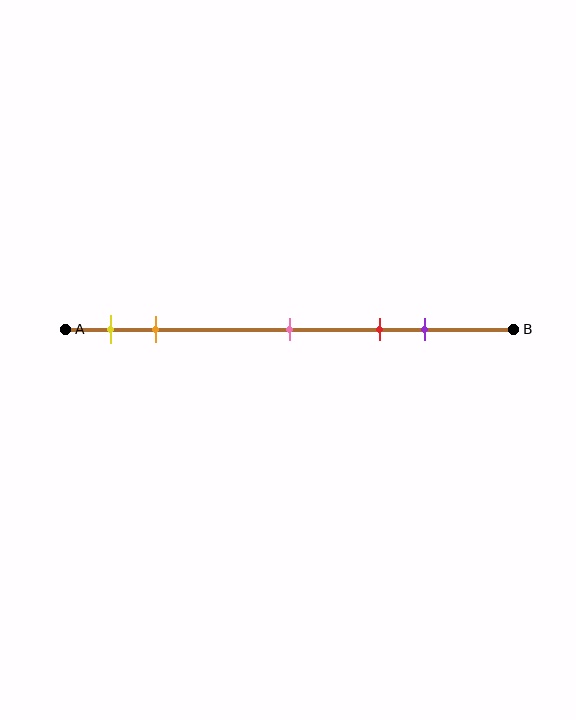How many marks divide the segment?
There are 5 marks dividing the segment.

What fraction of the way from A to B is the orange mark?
The orange mark is approximately 20% (0.2) of the way from A to B.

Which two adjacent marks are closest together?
The yellow and orange marks are the closest adjacent pair.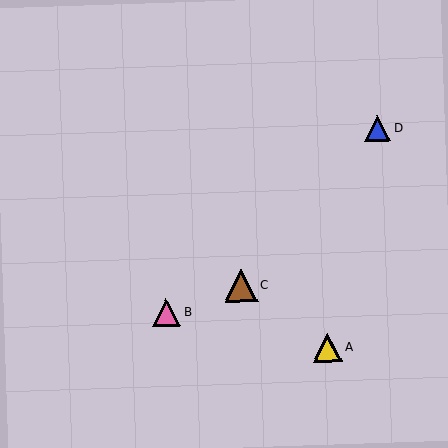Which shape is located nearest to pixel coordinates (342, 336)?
The yellow triangle (labeled A) at (327, 348) is nearest to that location.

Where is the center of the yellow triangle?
The center of the yellow triangle is at (327, 348).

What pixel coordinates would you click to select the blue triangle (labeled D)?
Click at (377, 128) to select the blue triangle D.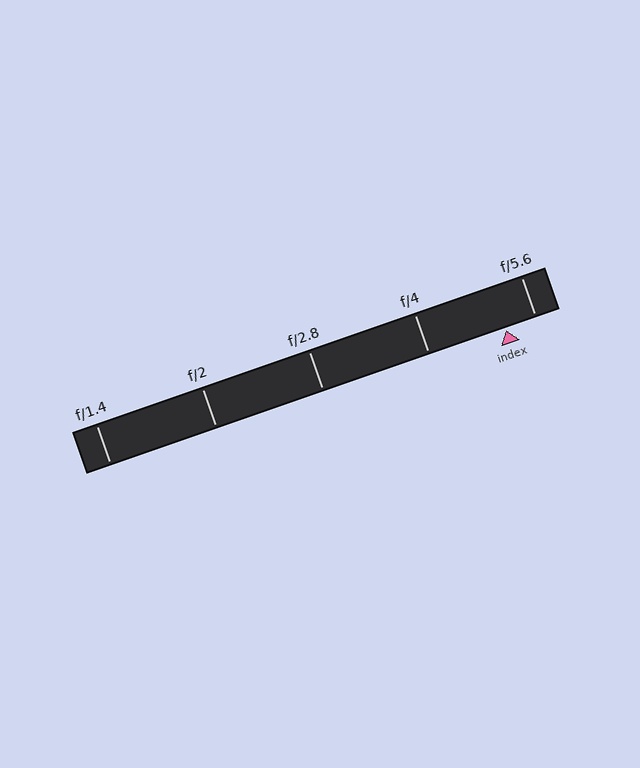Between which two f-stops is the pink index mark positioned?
The index mark is between f/4 and f/5.6.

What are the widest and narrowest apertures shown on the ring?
The widest aperture shown is f/1.4 and the narrowest is f/5.6.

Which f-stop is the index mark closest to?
The index mark is closest to f/5.6.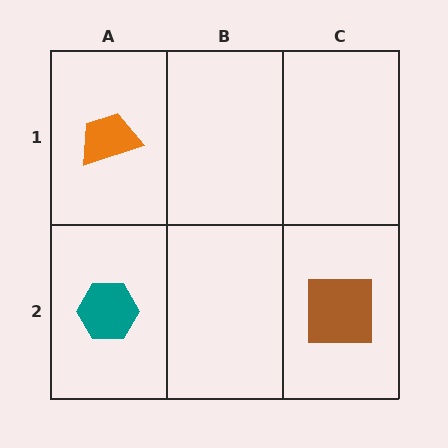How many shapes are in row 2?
2 shapes.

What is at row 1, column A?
An orange trapezoid.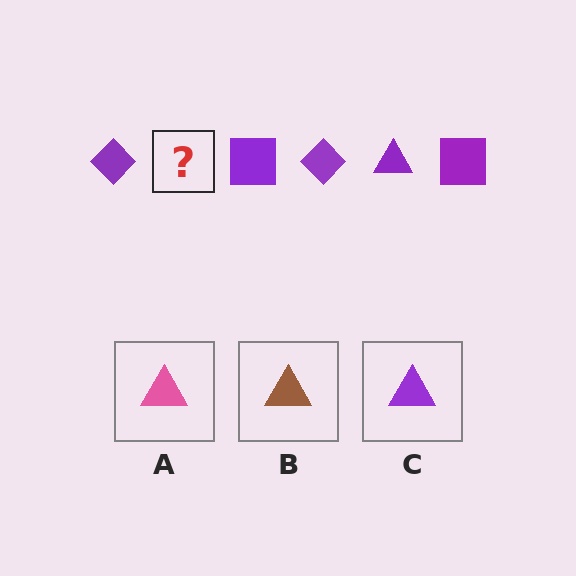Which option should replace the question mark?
Option C.